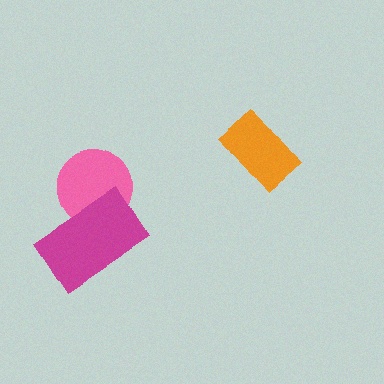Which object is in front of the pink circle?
The magenta rectangle is in front of the pink circle.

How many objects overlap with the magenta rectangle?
1 object overlaps with the magenta rectangle.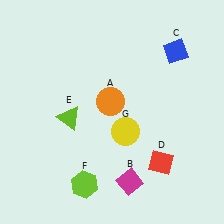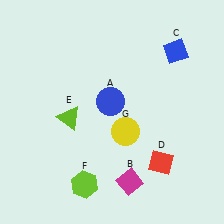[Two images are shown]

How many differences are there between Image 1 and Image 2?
There is 1 difference between the two images.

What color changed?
The circle (A) changed from orange in Image 1 to blue in Image 2.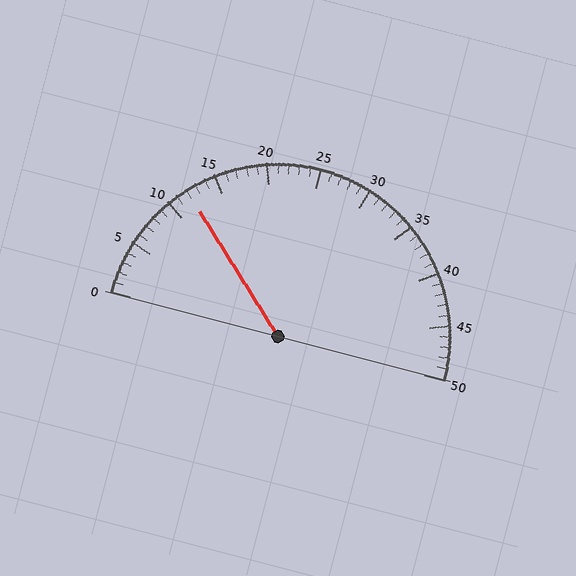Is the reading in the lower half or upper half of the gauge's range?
The reading is in the lower half of the range (0 to 50).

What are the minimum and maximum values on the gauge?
The gauge ranges from 0 to 50.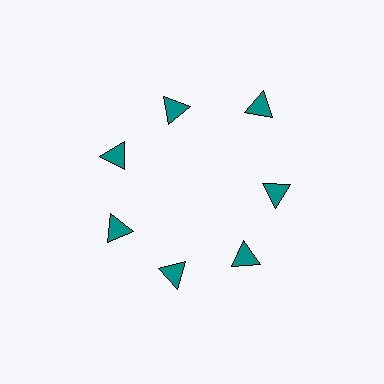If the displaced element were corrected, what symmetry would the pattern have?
It would have 7-fold rotational symmetry — the pattern would map onto itself every 51 degrees.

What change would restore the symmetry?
The symmetry would be restored by moving it inward, back onto the ring so that all 7 triangles sit at equal angles and equal distance from the center.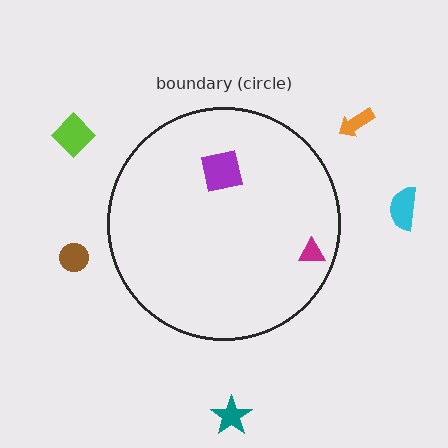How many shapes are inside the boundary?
2 inside, 5 outside.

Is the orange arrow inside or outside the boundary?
Outside.